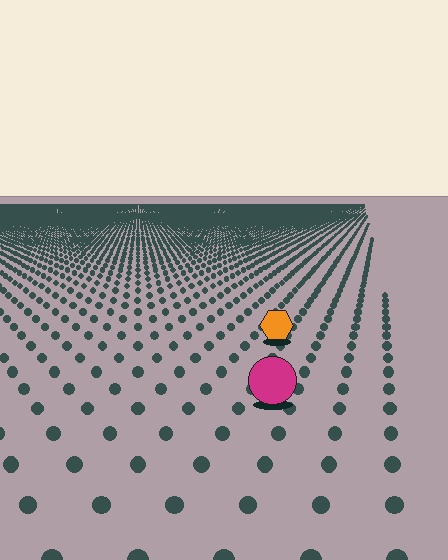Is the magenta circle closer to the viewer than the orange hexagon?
Yes. The magenta circle is closer — you can tell from the texture gradient: the ground texture is coarser near it.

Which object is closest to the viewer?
The magenta circle is closest. The texture marks near it are larger and more spread out.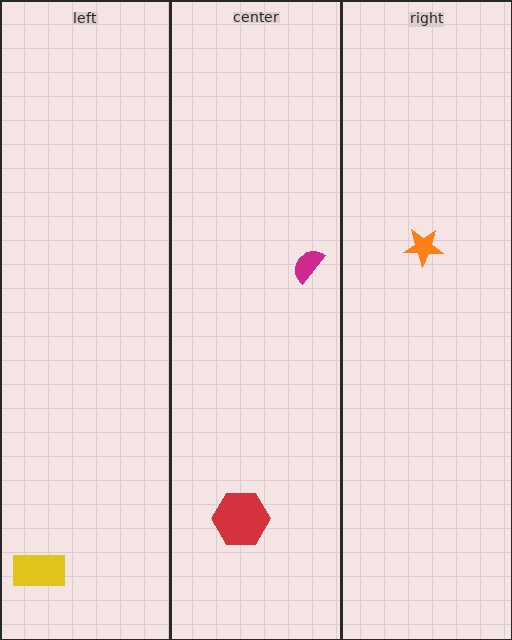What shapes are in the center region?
The magenta semicircle, the red hexagon.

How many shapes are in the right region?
1.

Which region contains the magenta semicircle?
The center region.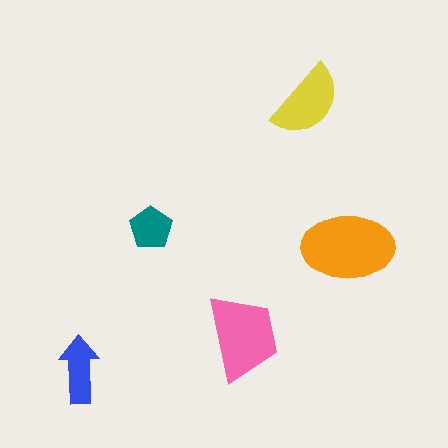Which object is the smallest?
The teal pentagon.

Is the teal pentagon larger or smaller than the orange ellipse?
Smaller.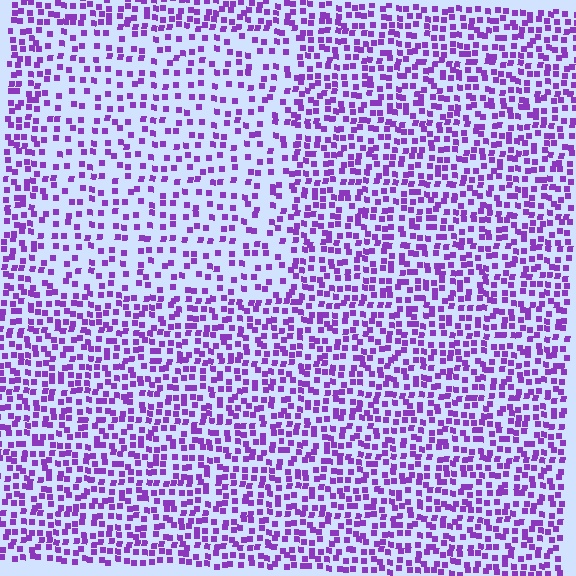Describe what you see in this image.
The image contains small purple elements arranged at two different densities. A rectangle-shaped region is visible where the elements are less densely packed than the surrounding area.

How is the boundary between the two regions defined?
The boundary is defined by a change in element density (approximately 1.8x ratio). All elements are the same color, size, and shape.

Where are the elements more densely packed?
The elements are more densely packed outside the rectangle boundary.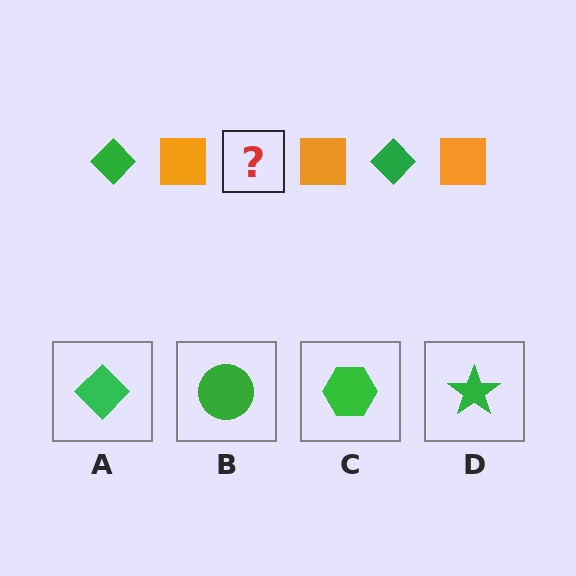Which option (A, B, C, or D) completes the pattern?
A.